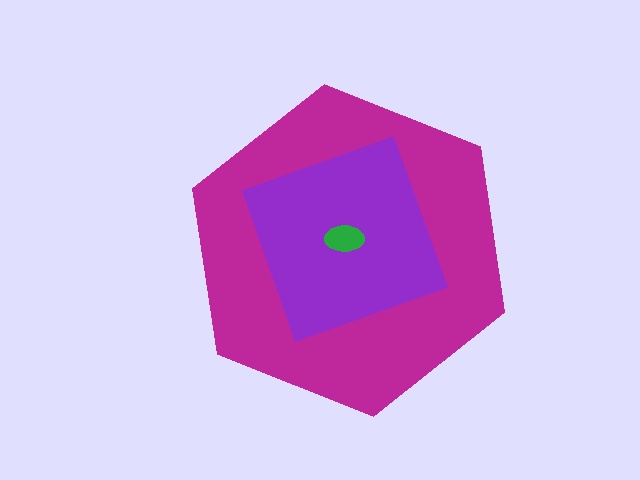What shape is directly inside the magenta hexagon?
The purple square.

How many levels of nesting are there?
3.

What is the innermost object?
The green ellipse.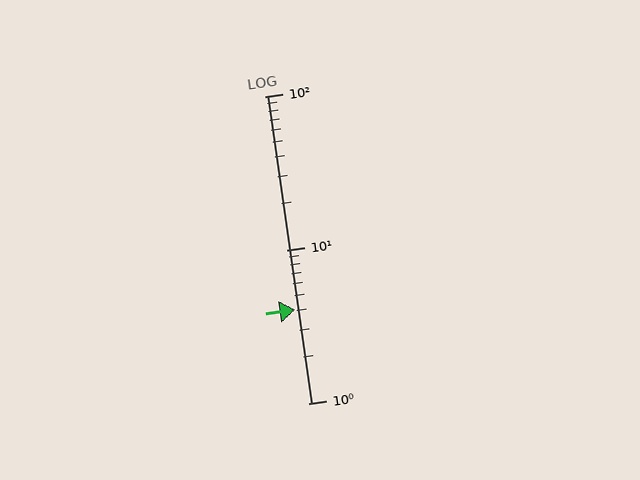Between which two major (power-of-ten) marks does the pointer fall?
The pointer is between 1 and 10.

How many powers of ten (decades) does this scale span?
The scale spans 2 decades, from 1 to 100.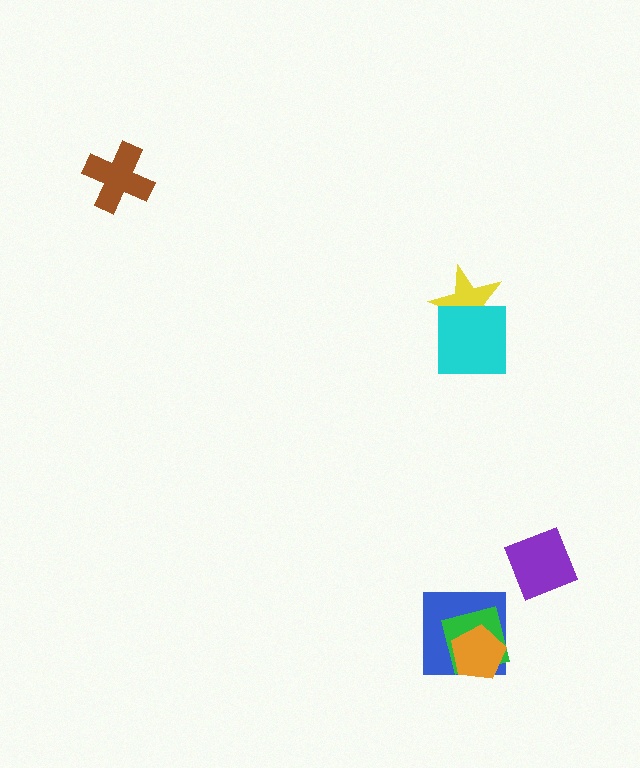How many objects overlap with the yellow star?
1 object overlaps with the yellow star.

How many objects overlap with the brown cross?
0 objects overlap with the brown cross.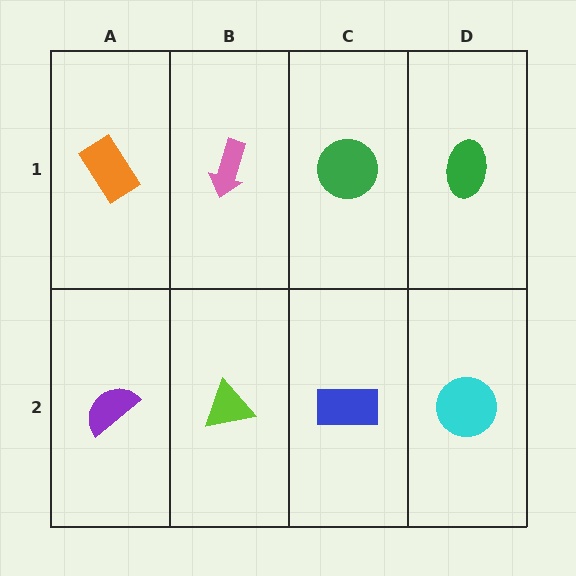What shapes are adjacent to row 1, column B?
A lime triangle (row 2, column B), an orange rectangle (row 1, column A), a green circle (row 1, column C).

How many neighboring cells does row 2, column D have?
2.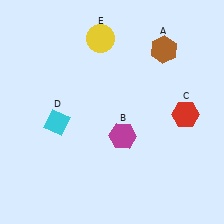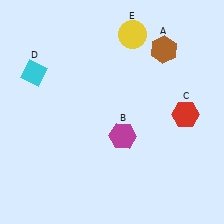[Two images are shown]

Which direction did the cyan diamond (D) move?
The cyan diamond (D) moved up.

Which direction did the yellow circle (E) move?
The yellow circle (E) moved right.